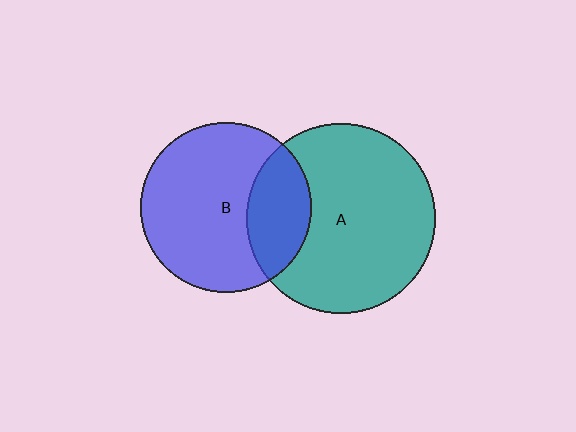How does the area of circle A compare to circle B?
Approximately 1.2 times.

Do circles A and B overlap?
Yes.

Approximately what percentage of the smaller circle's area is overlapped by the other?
Approximately 25%.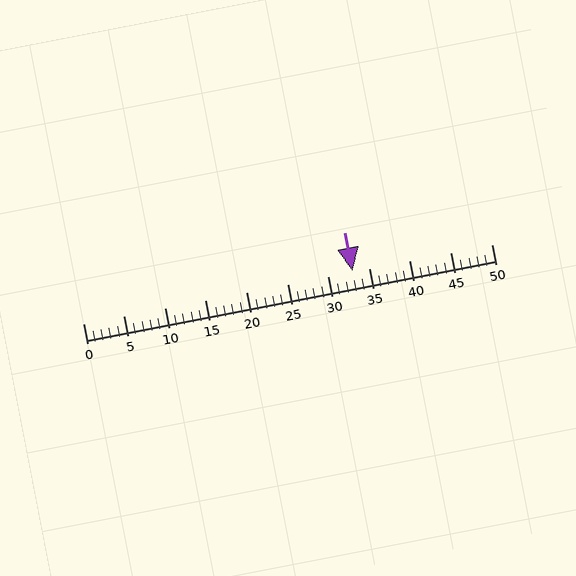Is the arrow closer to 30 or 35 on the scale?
The arrow is closer to 35.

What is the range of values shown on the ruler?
The ruler shows values from 0 to 50.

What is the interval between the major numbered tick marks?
The major tick marks are spaced 5 units apart.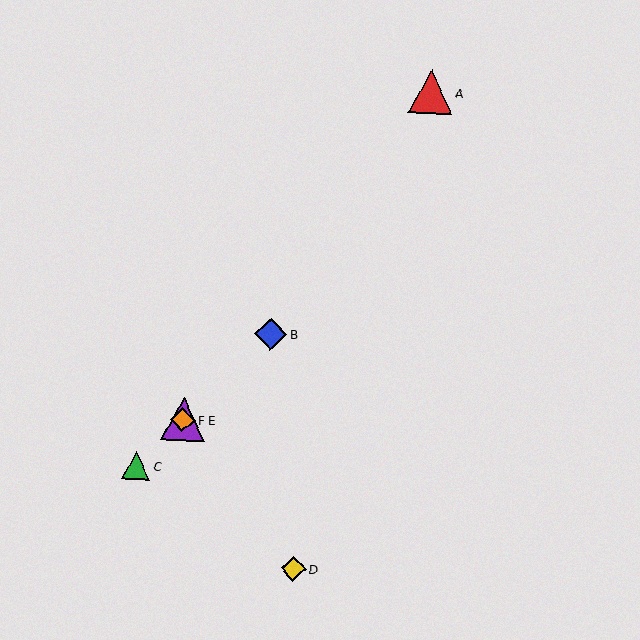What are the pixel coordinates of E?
Object E is at (183, 420).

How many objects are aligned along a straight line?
4 objects (B, C, E, F) are aligned along a straight line.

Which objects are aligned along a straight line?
Objects B, C, E, F are aligned along a straight line.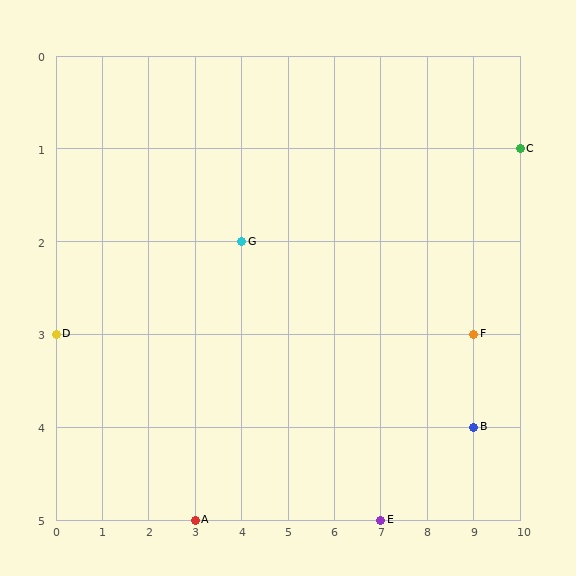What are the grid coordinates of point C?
Point C is at grid coordinates (10, 1).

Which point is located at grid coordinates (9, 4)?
Point B is at (9, 4).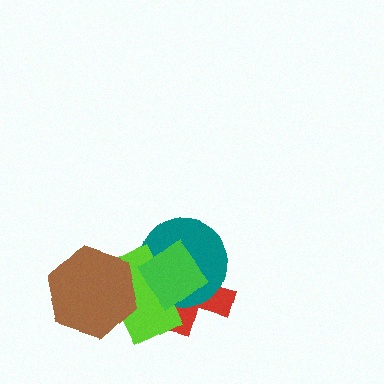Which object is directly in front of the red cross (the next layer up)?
The teal circle is directly in front of the red cross.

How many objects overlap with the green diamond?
3 objects overlap with the green diamond.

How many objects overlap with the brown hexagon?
1 object overlaps with the brown hexagon.